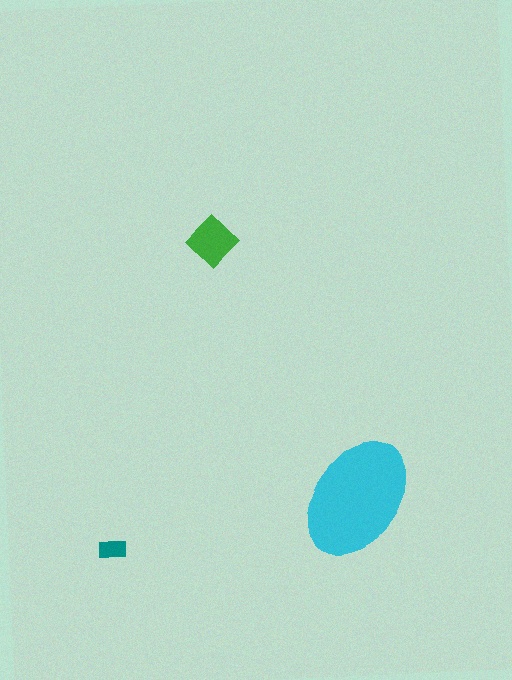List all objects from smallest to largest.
The teal rectangle, the green diamond, the cyan ellipse.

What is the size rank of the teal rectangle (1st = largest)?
3rd.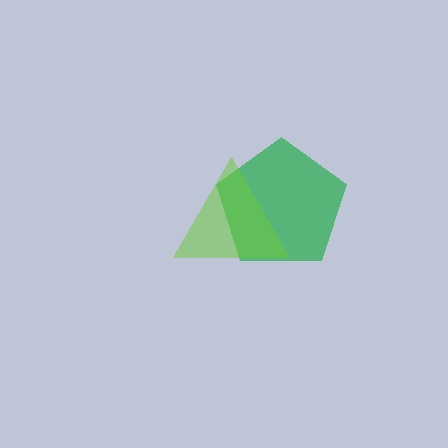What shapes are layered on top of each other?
The layered shapes are: a green pentagon, a lime triangle.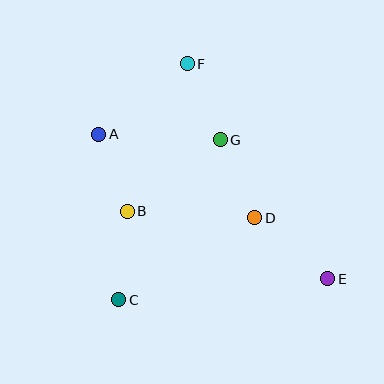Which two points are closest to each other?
Points A and B are closest to each other.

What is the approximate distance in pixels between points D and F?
The distance between D and F is approximately 168 pixels.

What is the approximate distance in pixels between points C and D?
The distance between C and D is approximately 159 pixels.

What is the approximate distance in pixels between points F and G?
The distance between F and G is approximately 83 pixels.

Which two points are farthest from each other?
Points A and E are farthest from each other.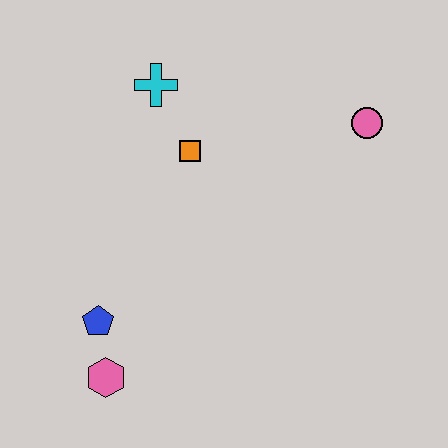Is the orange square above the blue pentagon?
Yes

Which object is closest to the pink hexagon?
The blue pentagon is closest to the pink hexagon.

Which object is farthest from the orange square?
The pink hexagon is farthest from the orange square.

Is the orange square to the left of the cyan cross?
No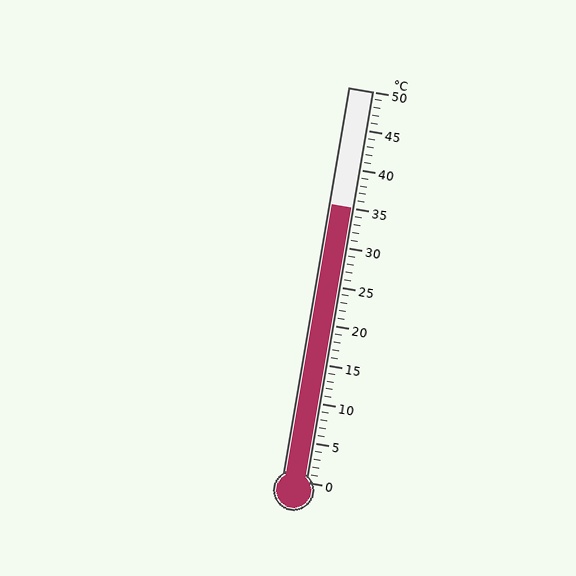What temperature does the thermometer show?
The thermometer shows approximately 35°C.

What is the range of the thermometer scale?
The thermometer scale ranges from 0°C to 50°C.